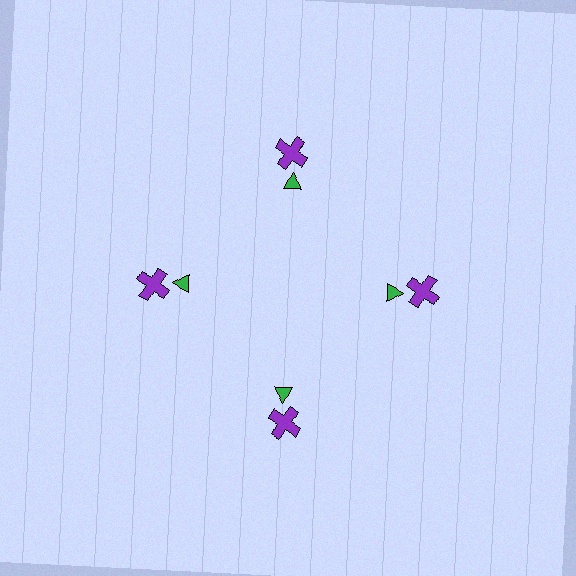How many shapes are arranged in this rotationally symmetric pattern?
There are 8 shapes, arranged in 4 groups of 2.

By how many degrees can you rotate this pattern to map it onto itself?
The pattern maps onto itself every 90 degrees of rotation.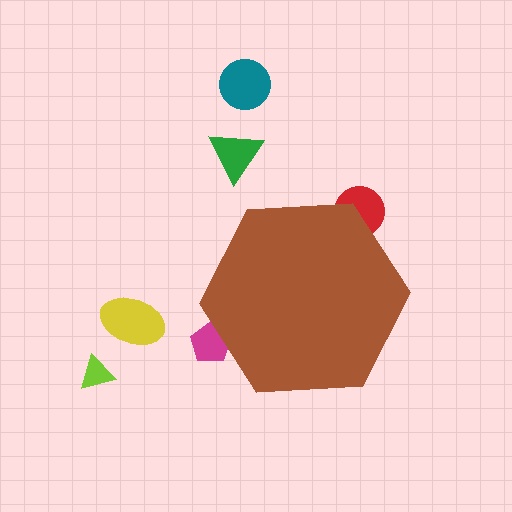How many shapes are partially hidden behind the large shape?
2 shapes are partially hidden.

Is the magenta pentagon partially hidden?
Yes, the magenta pentagon is partially hidden behind the brown hexagon.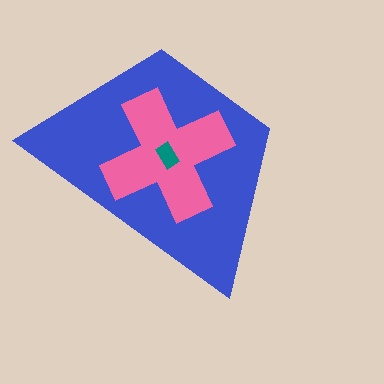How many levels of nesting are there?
3.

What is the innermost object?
The teal rectangle.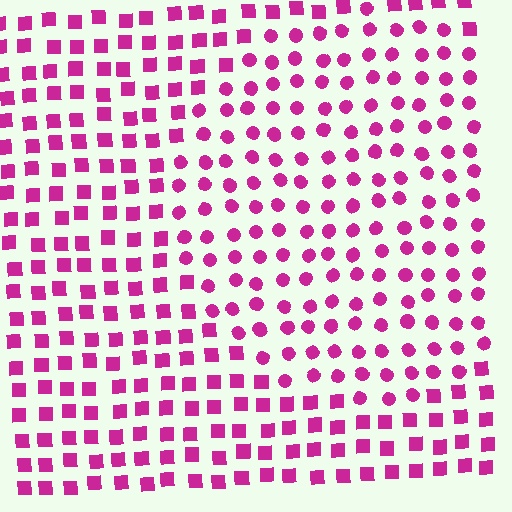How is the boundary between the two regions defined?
The boundary is defined by a change in element shape: circles inside vs. squares outside. All elements share the same color and spacing.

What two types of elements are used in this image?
The image uses circles inside the circle region and squares outside it.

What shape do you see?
I see a circle.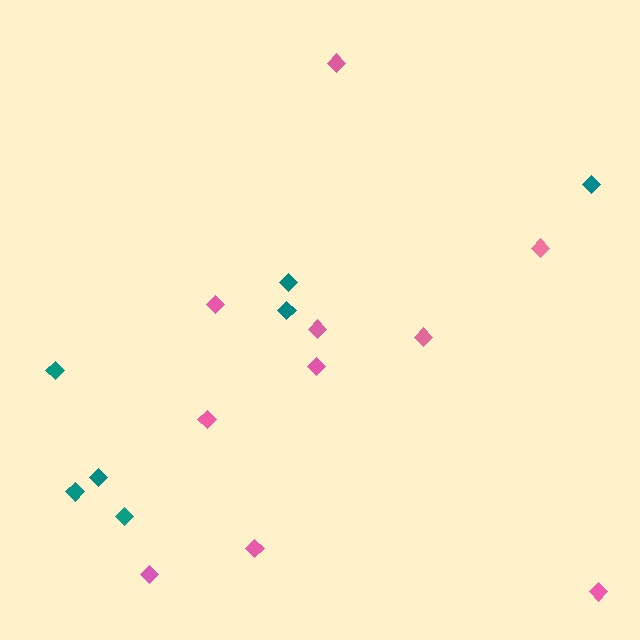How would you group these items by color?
There are 2 groups: one group of teal diamonds (7) and one group of pink diamonds (10).